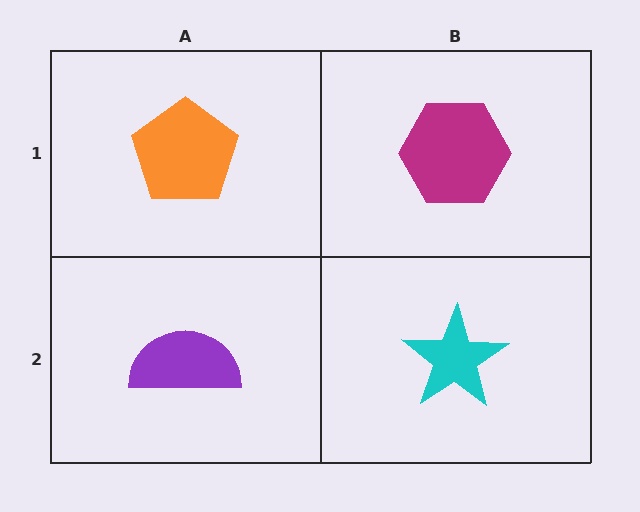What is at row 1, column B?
A magenta hexagon.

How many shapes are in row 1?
2 shapes.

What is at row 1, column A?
An orange pentagon.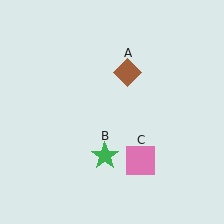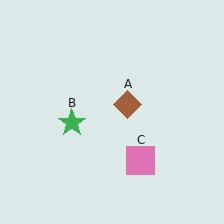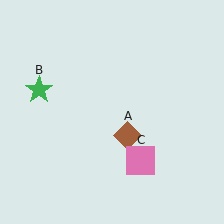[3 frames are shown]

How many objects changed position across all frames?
2 objects changed position: brown diamond (object A), green star (object B).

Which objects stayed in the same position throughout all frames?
Pink square (object C) remained stationary.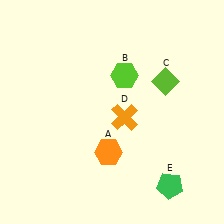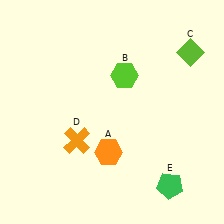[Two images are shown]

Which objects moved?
The objects that moved are: the lime diamond (C), the orange cross (D).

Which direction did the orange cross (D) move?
The orange cross (D) moved left.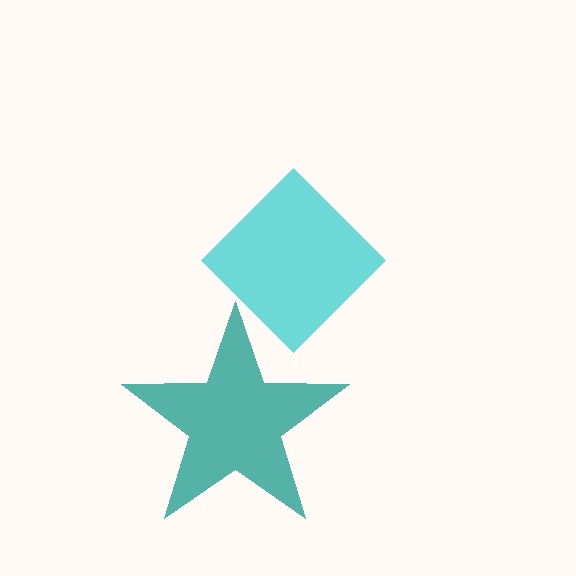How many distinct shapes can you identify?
There are 2 distinct shapes: a teal star, a cyan diamond.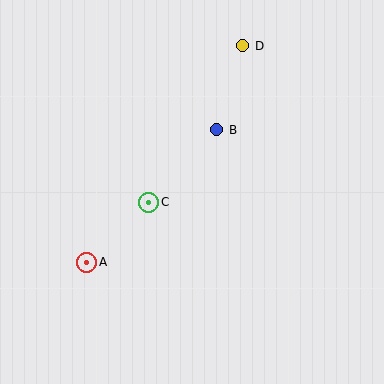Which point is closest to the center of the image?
Point C at (149, 202) is closest to the center.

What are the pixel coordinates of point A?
Point A is at (87, 262).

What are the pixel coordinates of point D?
Point D is at (243, 46).